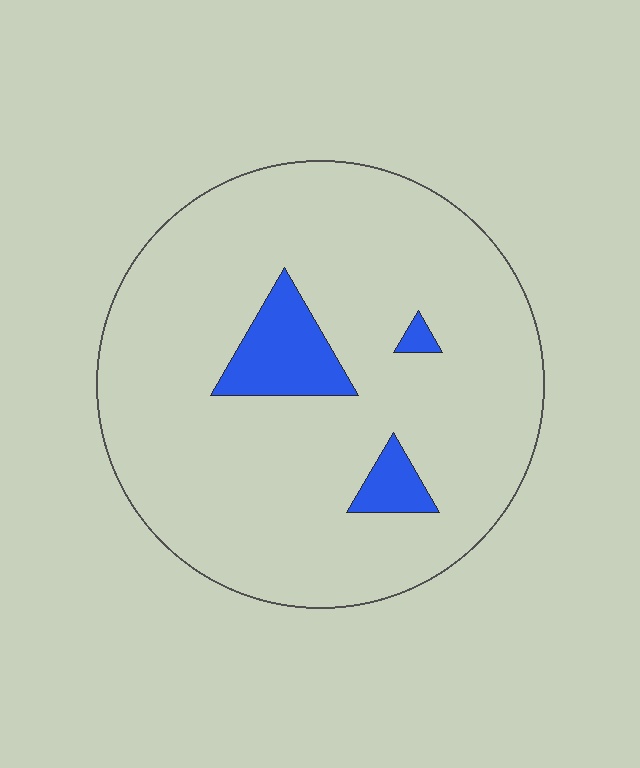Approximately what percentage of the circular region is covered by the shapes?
Approximately 10%.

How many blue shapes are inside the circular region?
3.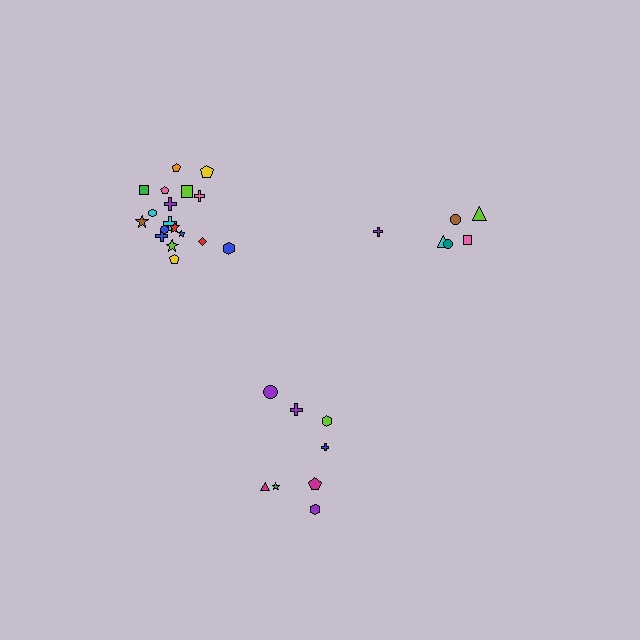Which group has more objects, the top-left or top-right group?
The top-left group.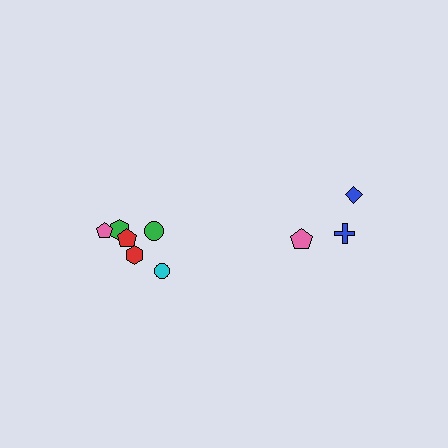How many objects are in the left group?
There are 7 objects.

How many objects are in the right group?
There are 3 objects.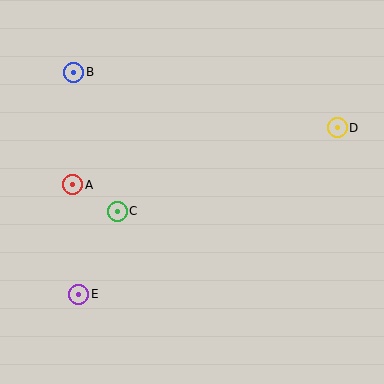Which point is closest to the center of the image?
Point C at (117, 211) is closest to the center.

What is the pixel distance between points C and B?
The distance between C and B is 145 pixels.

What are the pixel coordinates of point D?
Point D is at (337, 128).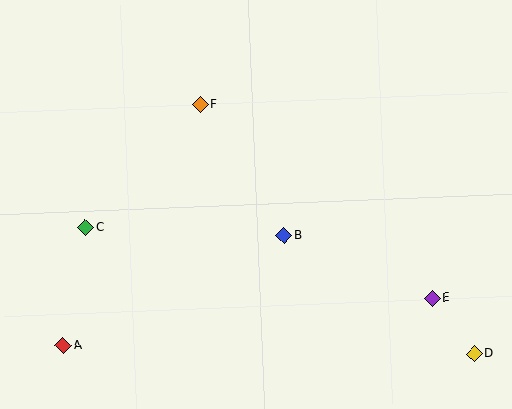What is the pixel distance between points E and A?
The distance between E and A is 372 pixels.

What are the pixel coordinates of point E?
Point E is at (432, 298).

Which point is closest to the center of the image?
Point B at (284, 236) is closest to the center.